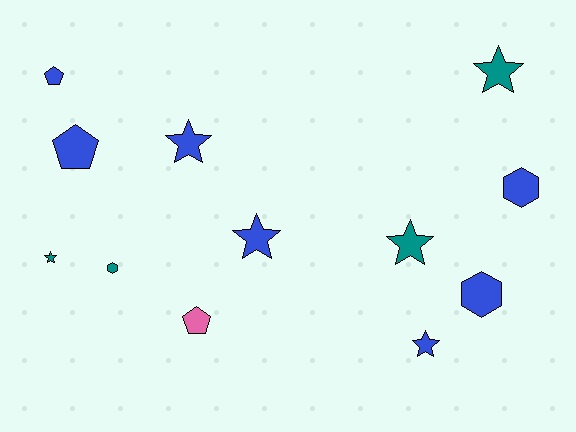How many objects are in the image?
There are 12 objects.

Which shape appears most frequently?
Star, with 6 objects.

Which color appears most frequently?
Blue, with 7 objects.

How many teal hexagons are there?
There is 1 teal hexagon.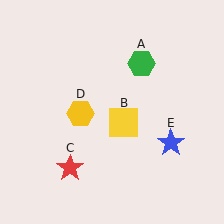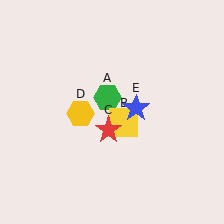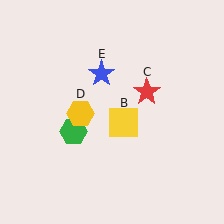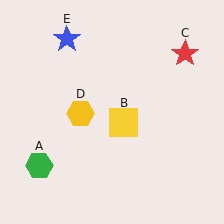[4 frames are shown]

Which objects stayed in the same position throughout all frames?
Yellow square (object B) and yellow hexagon (object D) remained stationary.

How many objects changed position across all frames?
3 objects changed position: green hexagon (object A), red star (object C), blue star (object E).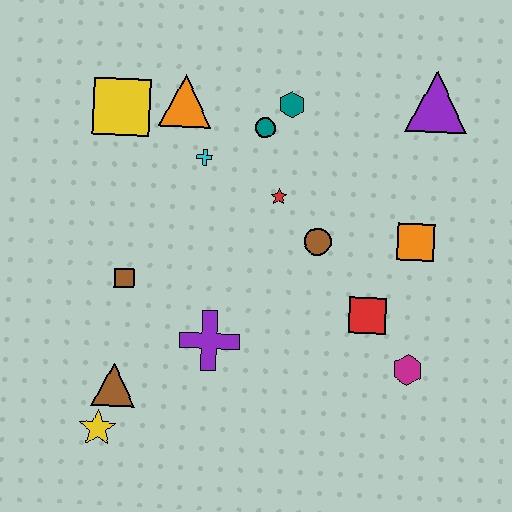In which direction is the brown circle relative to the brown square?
The brown circle is to the right of the brown square.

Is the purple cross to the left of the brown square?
No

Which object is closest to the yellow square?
The orange triangle is closest to the yellow square.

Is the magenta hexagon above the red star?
No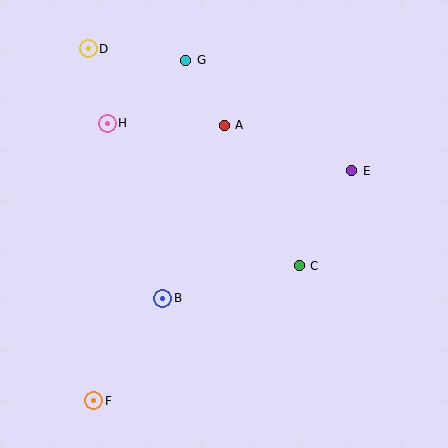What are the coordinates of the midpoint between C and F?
The midpoint between C and F is at (197, 333).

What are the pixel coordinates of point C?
Point C is at (299, 266).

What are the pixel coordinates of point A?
Point A is at (224, 125).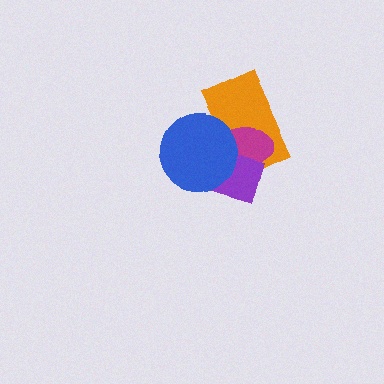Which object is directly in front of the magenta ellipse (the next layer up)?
The purple rectangle is directly in front of the magenta ellipse.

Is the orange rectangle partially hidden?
Yes, it is partially covered by another shape.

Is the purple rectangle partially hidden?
Yes, it is partially covered by another shape.